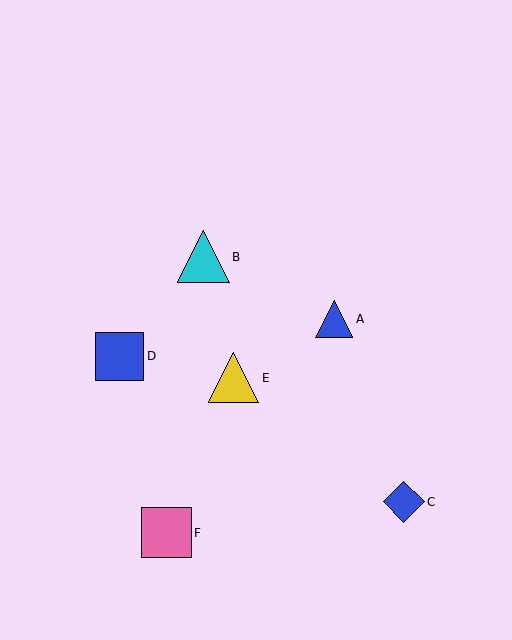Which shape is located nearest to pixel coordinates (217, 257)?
The cyan triangle (labeled B) at (203, 257) is nearest to that location.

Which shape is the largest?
The cyan triangle (labeled B) is the largest.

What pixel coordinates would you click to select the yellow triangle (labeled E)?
Click at (233, 378) to select the yellow triangle E.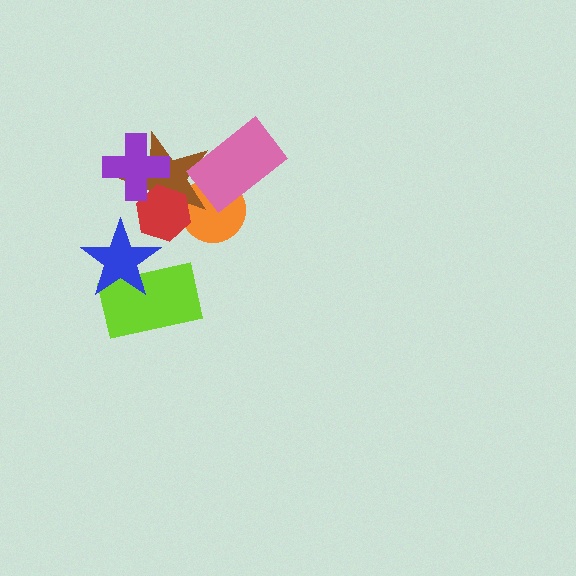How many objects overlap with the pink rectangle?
2 objects overlap with the pink rectangle.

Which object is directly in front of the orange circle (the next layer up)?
The brown star is directly in front of the orange circle.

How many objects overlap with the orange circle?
3 objects overlap with the orange circle.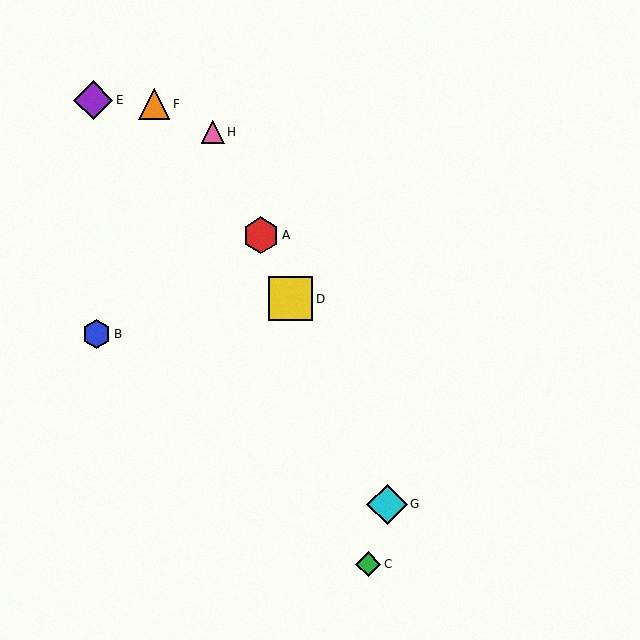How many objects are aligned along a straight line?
4 objects (A, D, G, H) are aligned along a straight line.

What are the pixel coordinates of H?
Object H is at (213, 132).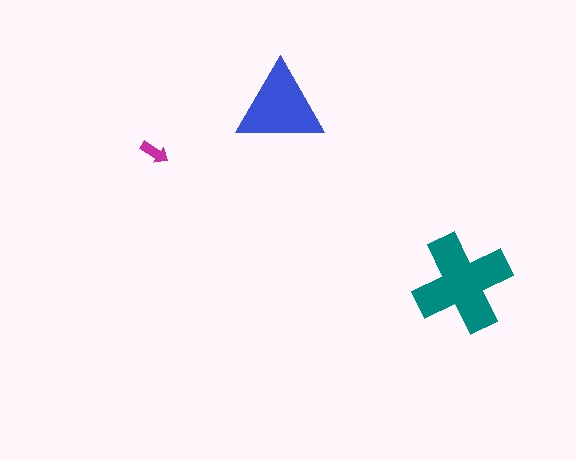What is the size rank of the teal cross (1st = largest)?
1st.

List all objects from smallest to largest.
The magenta arrow, the blue triangle, the teal cross.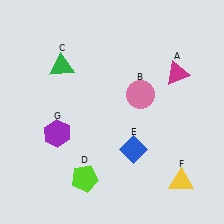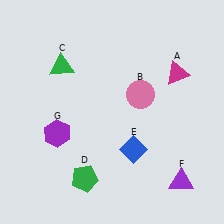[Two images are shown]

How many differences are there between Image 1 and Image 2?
There are 2 differences between the two images.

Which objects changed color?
D changed from lime to green. F changed from yellow to purple.